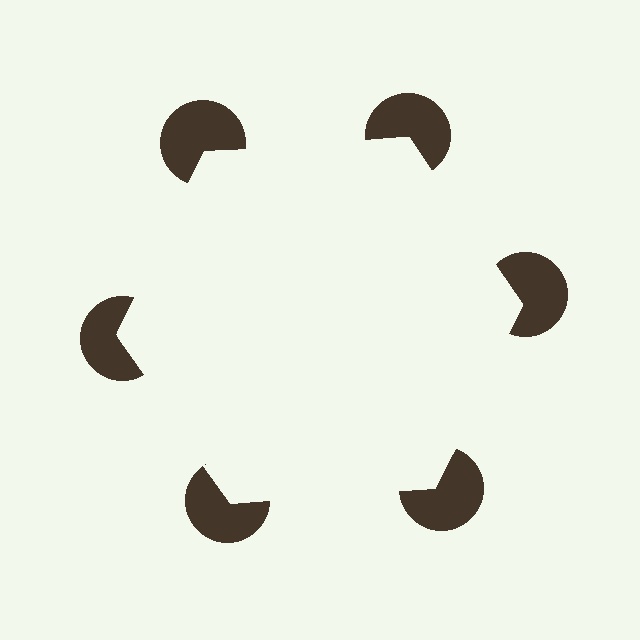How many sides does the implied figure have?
6 sides.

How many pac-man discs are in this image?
There are 6 — one at each vertex of the illusory hexagon.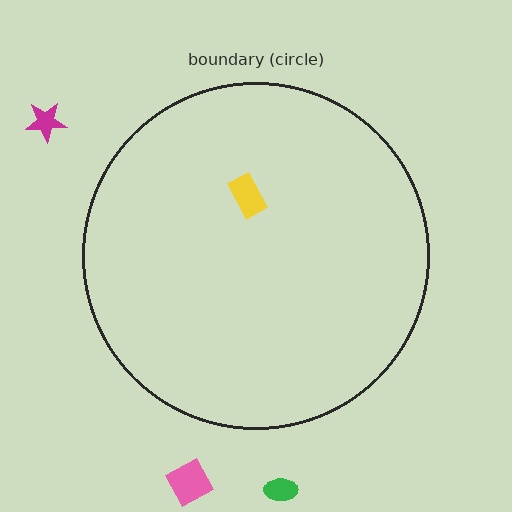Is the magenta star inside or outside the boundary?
Outside.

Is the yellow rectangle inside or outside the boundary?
Inside.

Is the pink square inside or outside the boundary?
Outside.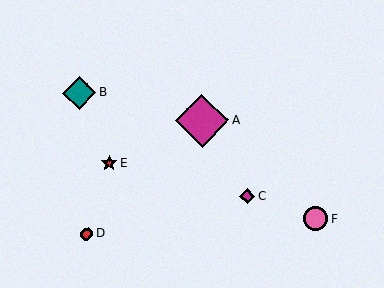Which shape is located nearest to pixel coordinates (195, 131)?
The magenta diamond (labeled A) at (202, 121) is nearest to that location.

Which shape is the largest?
The magenta diamond (labeled A) is the largest.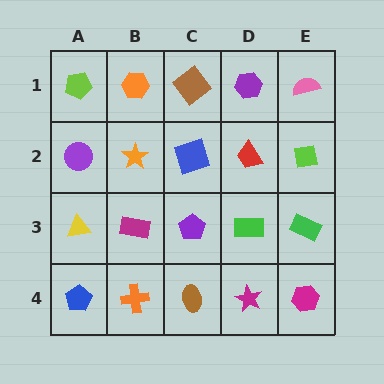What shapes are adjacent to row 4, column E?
A green rectangle (row 3, column E), a magenta star (row 4, column D).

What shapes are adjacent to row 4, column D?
A green rectangle (row 3, column D), a brown ellipse (row 4, column C), a magenta hexagon (row 4, column E).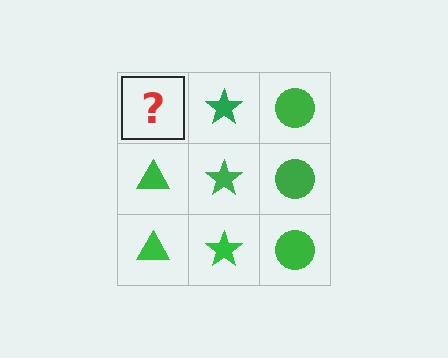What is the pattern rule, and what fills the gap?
The rule is that each column has a consistent shape. The gap should be filled with a green triangle.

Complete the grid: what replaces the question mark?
The question mark should be replaced with a green triangle.